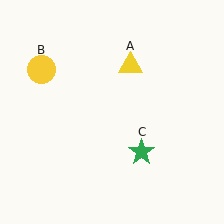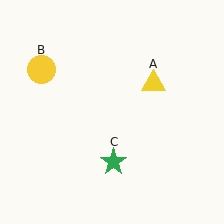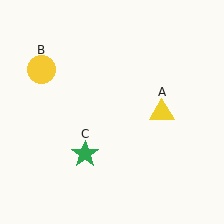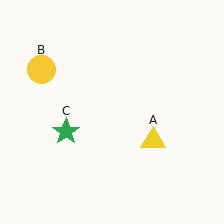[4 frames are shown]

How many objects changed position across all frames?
2 objects changed position: yellow triangle (object A), green star (object C).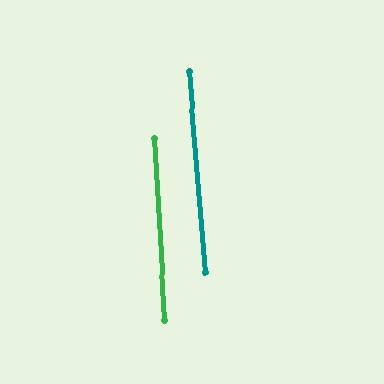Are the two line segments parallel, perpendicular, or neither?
Parallel — their directions differ by only 1.6°.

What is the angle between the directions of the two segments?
Approximately 2 degrees.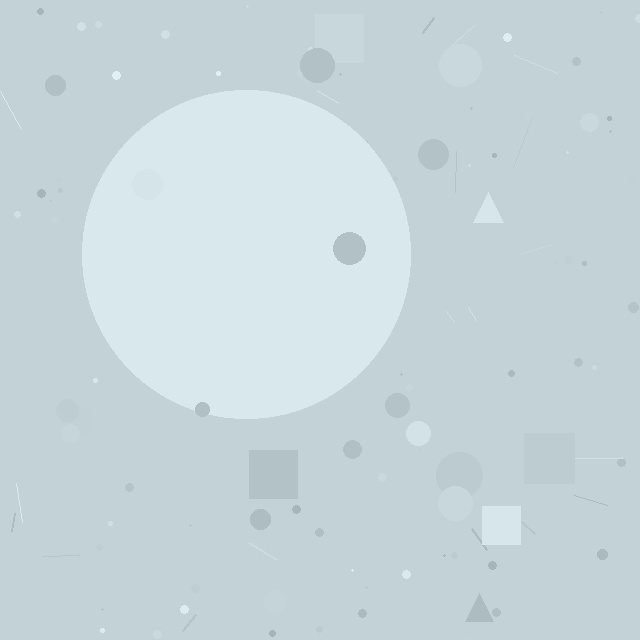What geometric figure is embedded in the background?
A circle is embedded in the background.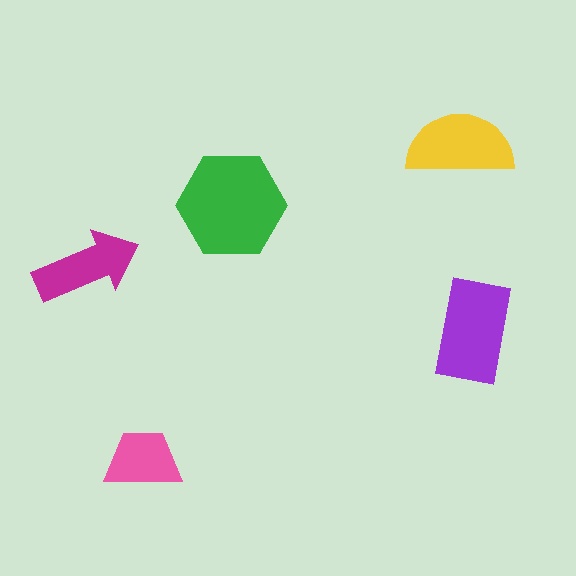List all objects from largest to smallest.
The green hexagon, the purple rectangle, the yellow semicircle, the magenta arrow, the pink trapezoid.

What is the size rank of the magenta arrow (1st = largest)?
4th.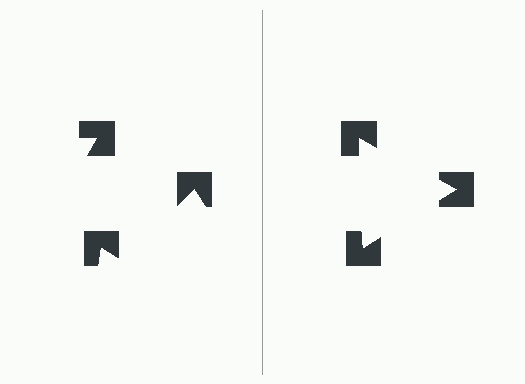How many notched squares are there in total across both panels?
6 — 3 on each side.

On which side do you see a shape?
An illusory triangle appears on the right side. On the left side the wedge cuts are rotated, so no coherent shape forms.